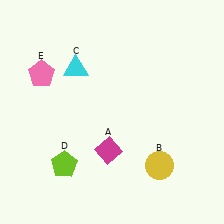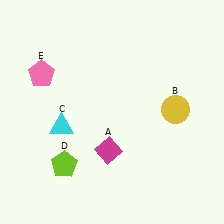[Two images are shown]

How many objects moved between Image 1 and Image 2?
2 objects moved between the two images.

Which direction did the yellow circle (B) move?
The yellow circle (B) moved up.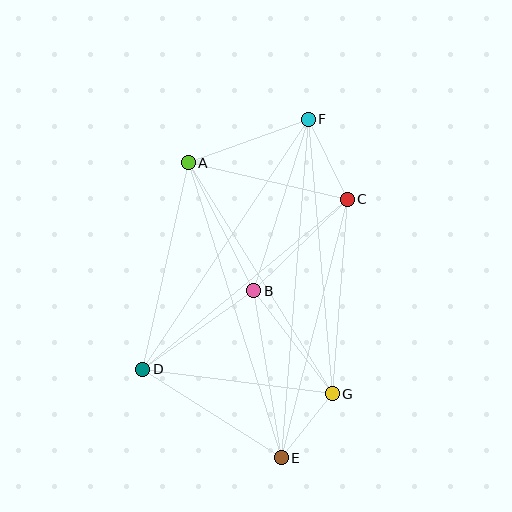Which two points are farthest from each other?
Points E and F are farthest from each other.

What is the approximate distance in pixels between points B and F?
The distance between B and F is approximately 180 pixels.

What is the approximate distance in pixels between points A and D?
The distance between A and D is approximately 211 pixels.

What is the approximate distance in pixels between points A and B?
The distance between A and B is approximately 144 pixels.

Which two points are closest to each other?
Points E and G are closest to each other.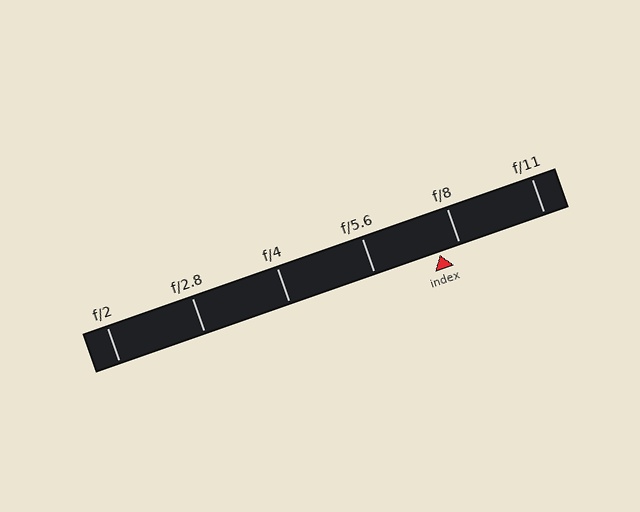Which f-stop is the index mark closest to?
The index mark is closest to f/8.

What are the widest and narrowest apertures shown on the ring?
The widest aperture shown is f/2 and the narrowest is f/11.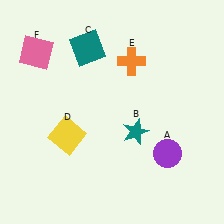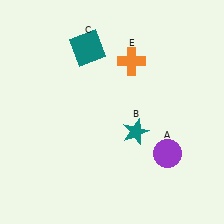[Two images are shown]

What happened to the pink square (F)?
The pink square (F) was removed in Image 2. It was in the top-left area of Image 1.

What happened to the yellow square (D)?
The yellow square (D) was removed in Image 2. It was in the bottom-left area of Image 1.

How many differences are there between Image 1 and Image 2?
There are 2 differences between the two images.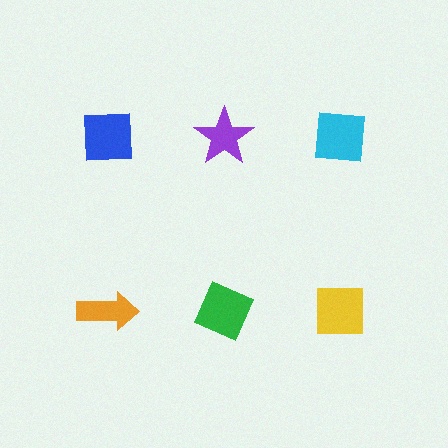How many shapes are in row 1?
3 shapes.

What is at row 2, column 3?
A yellow square.